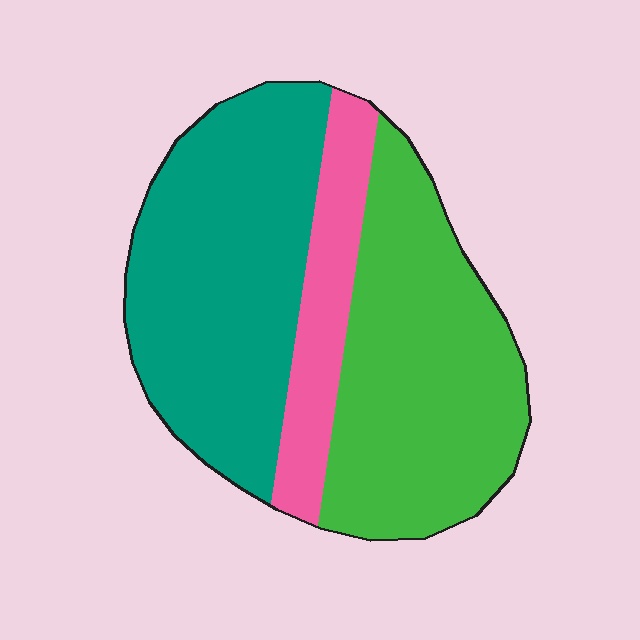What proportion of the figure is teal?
Teal takes up about two fifths (2/5) of the figure.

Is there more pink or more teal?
Teal.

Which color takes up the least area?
Pink, at roughly 15%.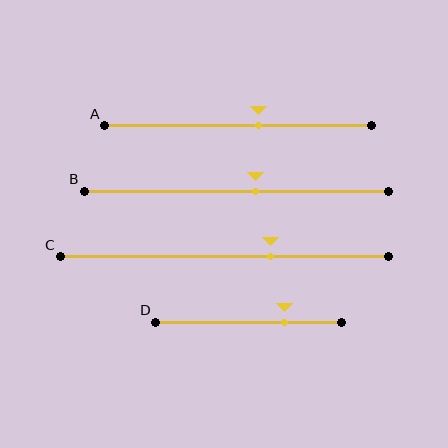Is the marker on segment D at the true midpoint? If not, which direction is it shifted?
No, the marker on segment D is shifted to the right by about 19% of the segment length.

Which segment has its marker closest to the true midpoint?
Segment B has its marker closest to the true midpoint.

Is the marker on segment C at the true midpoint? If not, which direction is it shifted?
No, the marker on segment C is shifted to the right by about 14% of the segment length.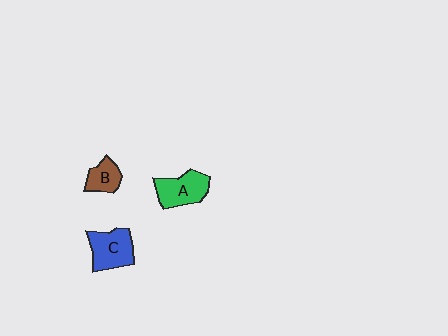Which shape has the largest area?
Shape C (blue).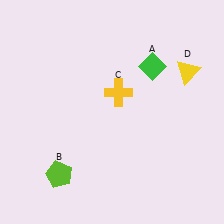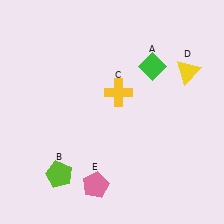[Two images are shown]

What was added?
A pink pentagon (E) was added in Image 2.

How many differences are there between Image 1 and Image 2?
There is 1 difference between the two images.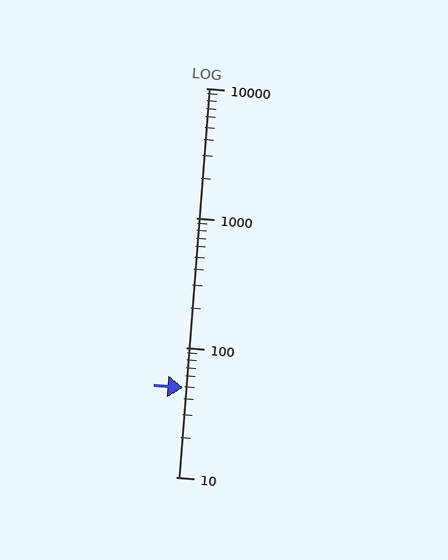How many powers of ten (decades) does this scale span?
The scale spans 3 decades, from 10 to 10000.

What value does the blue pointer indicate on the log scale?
The pointer indicates approximately 49.